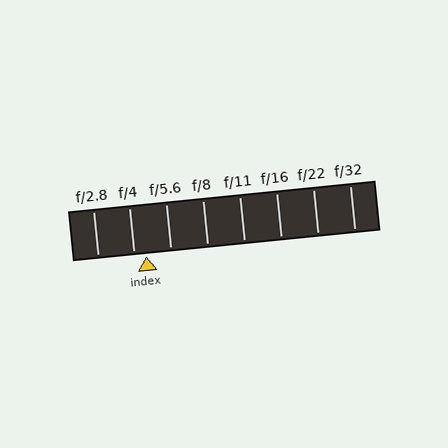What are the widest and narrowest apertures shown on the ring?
The widest aperture shown is f/2.8 and the narrowest is f/32.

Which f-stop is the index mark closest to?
The index mark is closest to f/4.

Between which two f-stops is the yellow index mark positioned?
The index mark is between f/4 and f/5.6.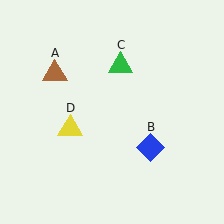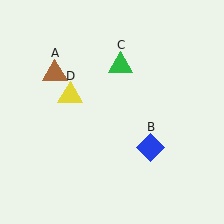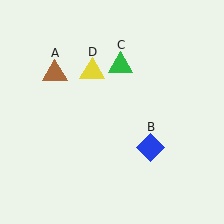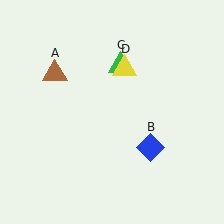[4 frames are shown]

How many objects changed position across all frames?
1 object changed position: yellow triangle (object D).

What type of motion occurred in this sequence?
The yellow triangle (object D) rotated clockwise around the center of the scene.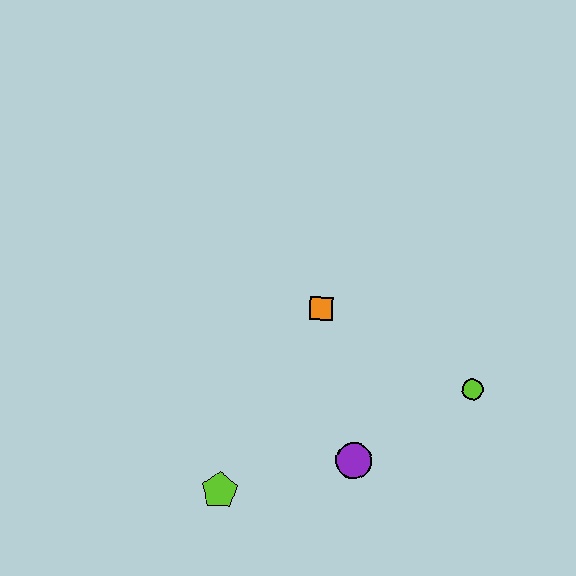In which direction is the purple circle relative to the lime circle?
The purple circle is to the left of the lime circle.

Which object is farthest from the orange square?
The lime pentagon is farthest from the orange square.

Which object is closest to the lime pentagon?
The purple circle is closest to the lime pentagon.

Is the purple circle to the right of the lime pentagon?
Yes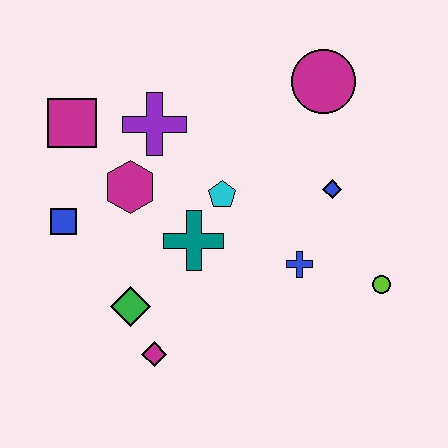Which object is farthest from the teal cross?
The magenta circle is farthest from the teal cross.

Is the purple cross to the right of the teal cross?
No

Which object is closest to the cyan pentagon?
The teal cross is closest to the cyan pentagon.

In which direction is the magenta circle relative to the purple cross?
The magenta circle is to the right of the purple cross.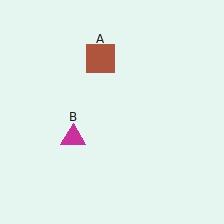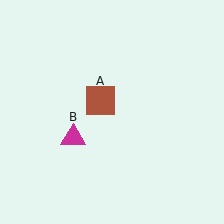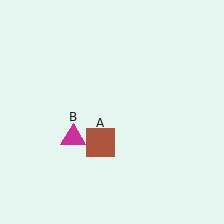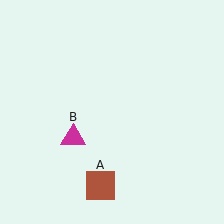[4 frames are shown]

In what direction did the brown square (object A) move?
The brown square (object A) moved down.